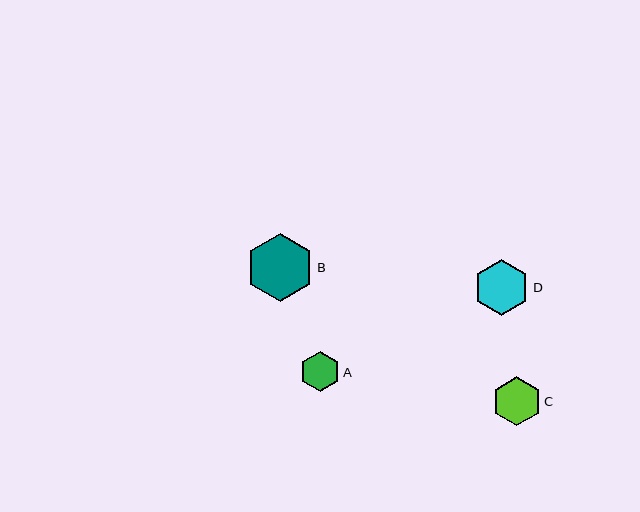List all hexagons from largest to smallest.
From largest to smallest: B, D, C, A.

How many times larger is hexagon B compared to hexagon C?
Hexagon B is approximately 1.4 times the size of hexagon C.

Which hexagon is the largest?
Hexagon B is the largest with a size of approximately 68 pixels.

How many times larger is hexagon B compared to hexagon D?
Hexagon B is approximately 1.2 times the size of hexagon D.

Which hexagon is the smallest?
Hexagon A is the smallest with a size of approximately 40 pixels.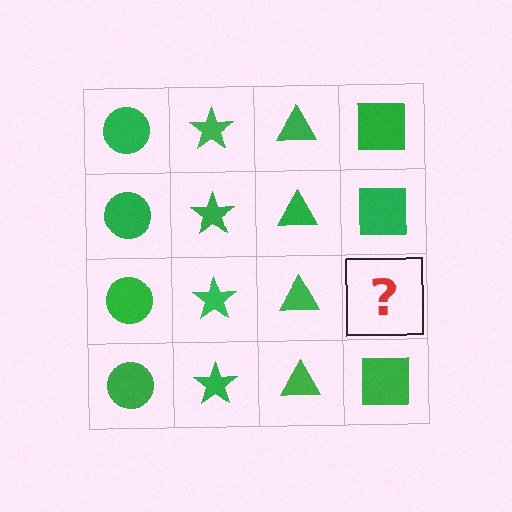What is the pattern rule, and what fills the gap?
The rule is that each column has a consistent shape. The gap should be filled with a green square.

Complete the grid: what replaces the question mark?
The question mark should be replaced with a green square.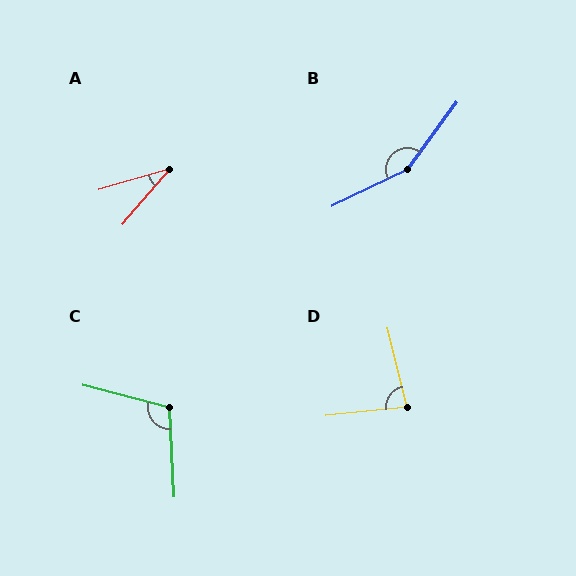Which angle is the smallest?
A, at approximately 33 degrees.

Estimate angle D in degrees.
Approximately 82 degrees.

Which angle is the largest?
B, at approximately 152 degrees.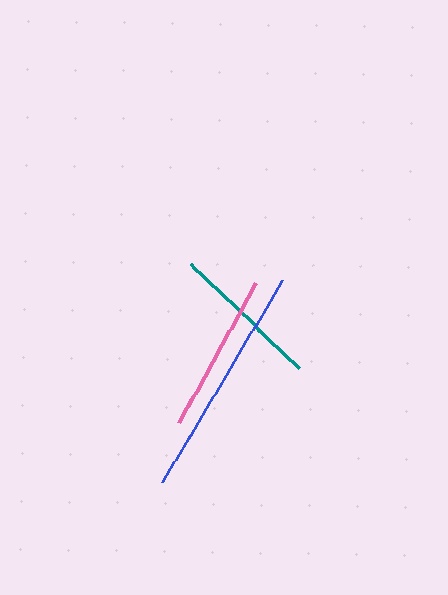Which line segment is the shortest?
The teal line is the shortest at approximately 151 pixels.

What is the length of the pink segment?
The pink segment is approximately 160 pixels long.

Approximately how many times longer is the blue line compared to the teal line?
The blue line is approximately 1.6 times the length of the teal line.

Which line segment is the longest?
The blue line is the longest at approximately 235 pixels.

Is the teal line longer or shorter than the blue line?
The blue line is longer than the teal line.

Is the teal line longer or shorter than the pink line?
The pink line is longer than the teal line.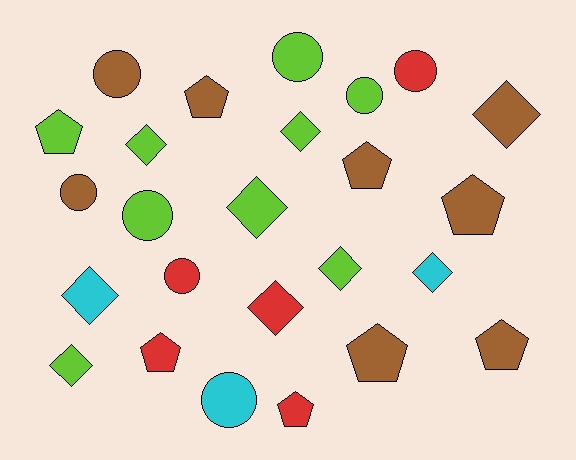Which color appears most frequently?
Lime, with 9 objects.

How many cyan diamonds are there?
There are 2 cyan diamonds.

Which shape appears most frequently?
Diamond, with 9 objects.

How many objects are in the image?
There are 25 objects.